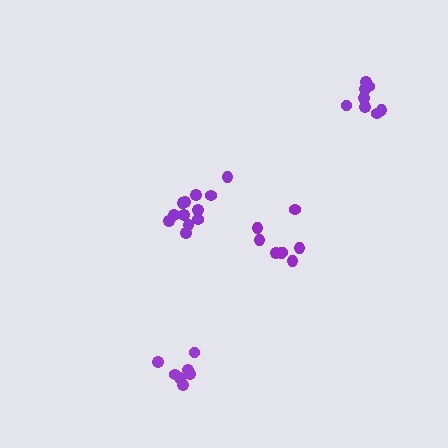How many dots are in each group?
Group 1: 12 dots, Group 2: 8 dots, Group 3: 7 dots, Group 4: 8 dots (35 total).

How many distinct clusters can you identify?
There are 4 distinct clusters.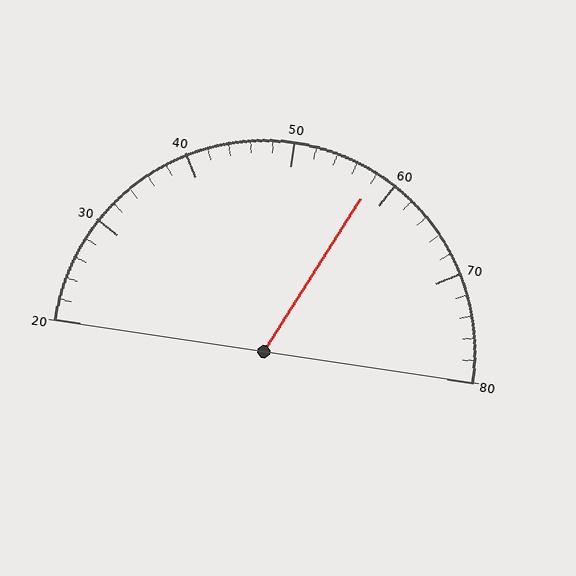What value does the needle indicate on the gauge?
The needle indicates approximately 58.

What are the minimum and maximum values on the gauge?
The gauge ranges from 20 to 80.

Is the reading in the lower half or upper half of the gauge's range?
The reading is in the upper half of the range (20 to 80).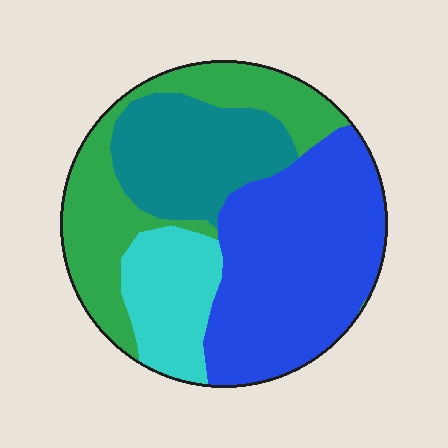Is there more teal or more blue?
Blue.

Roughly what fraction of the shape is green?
Green takes up about one quarter (1/4) of the shape.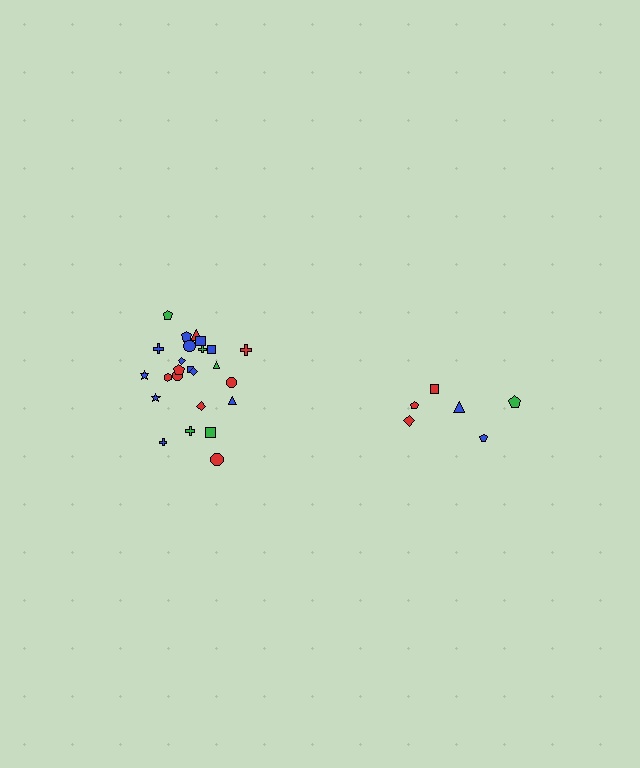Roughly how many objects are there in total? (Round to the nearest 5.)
Roughly 30 objects in total.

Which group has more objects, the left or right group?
The left group.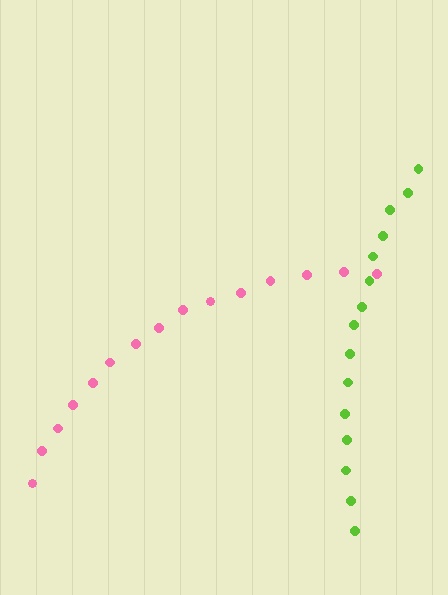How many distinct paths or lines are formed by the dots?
There are 2 distinct paths.